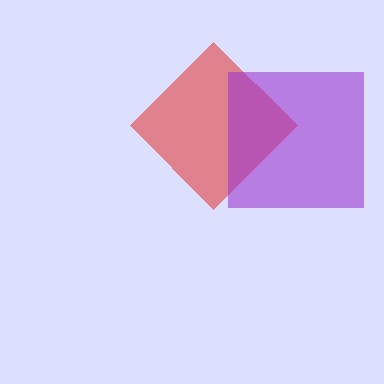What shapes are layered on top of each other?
The layered shapes are: a red diamond, a purple square.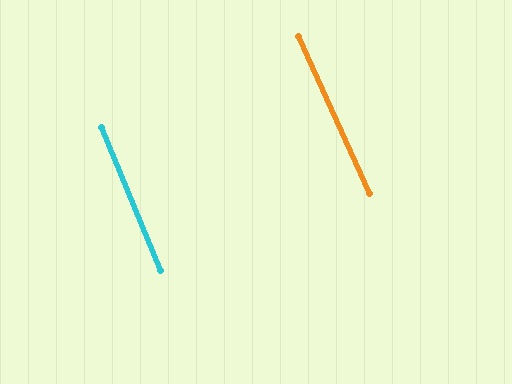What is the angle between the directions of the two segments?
Approximately 2 degrees.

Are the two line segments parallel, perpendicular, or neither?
Parallel — their directions differ by only 2.0°.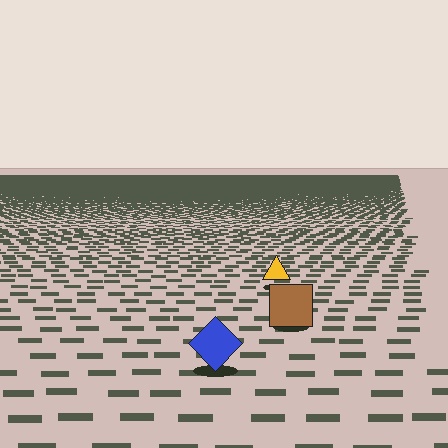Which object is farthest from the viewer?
The yellow triangle is farthest from the viewer. It appears smaller and the ground texture around it is denser.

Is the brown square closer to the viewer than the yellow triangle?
Yes. The brown square is closer — you can tell from the texture gradient: the ground texture is coarser near it.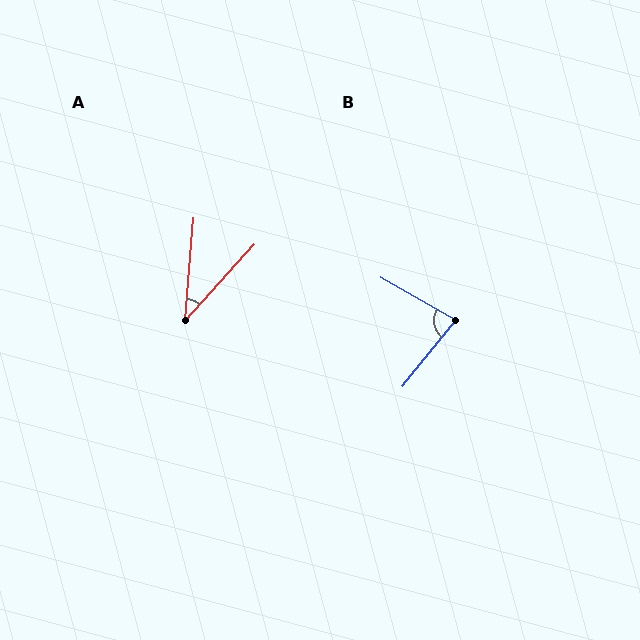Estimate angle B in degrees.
Approximately 81 degrees.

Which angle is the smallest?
A, at approximately 38 degrees.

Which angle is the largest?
B, at approximately 81 degrees.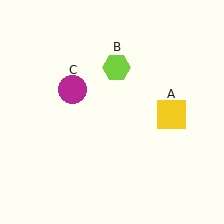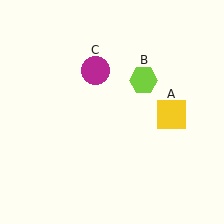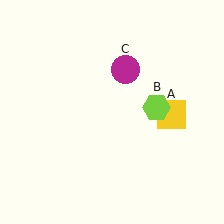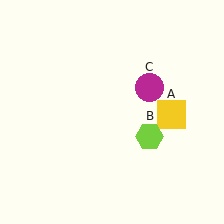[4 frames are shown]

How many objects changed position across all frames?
2 objects changed position: lime hexagon (object B), magenta circle (object C).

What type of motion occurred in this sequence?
The lime hexagon (object B), magenta circle (object C) rotated clockwise around the center of the scene.